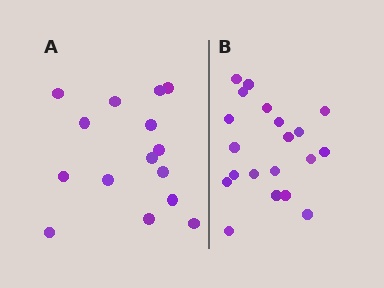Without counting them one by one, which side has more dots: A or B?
Region B (the right region) has more dots.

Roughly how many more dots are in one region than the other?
Region B has about 5 more dots than region A.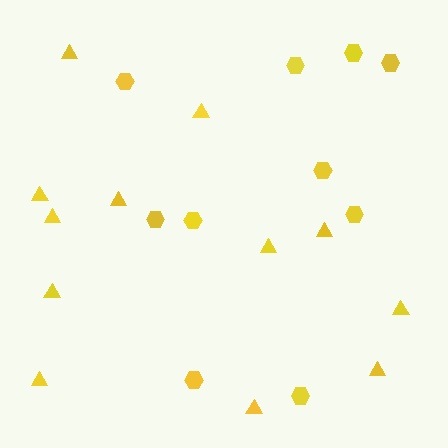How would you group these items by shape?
There are 2 groups: one group of hexagons (10) and one group of triangles (12).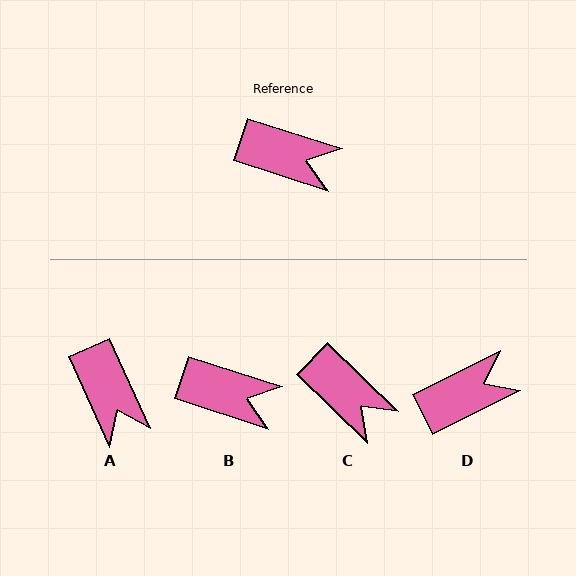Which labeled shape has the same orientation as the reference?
B.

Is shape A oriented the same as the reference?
No, it is off by about 48 degrees.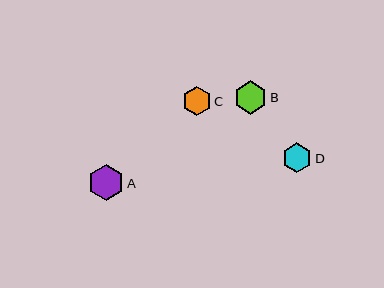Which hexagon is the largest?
Hexagon A is the largest with a size of approximately 36 pixels.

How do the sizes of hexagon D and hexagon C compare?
Hexagon D and hexagon C are approximately the same size.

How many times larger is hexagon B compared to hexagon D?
Hexagon B is approximately 1.1 times the size of hexagon D.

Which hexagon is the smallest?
Hexagon C is the smallest with a size of approximately 29 pixels.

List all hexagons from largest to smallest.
From largest to smallest: A, B, D, C.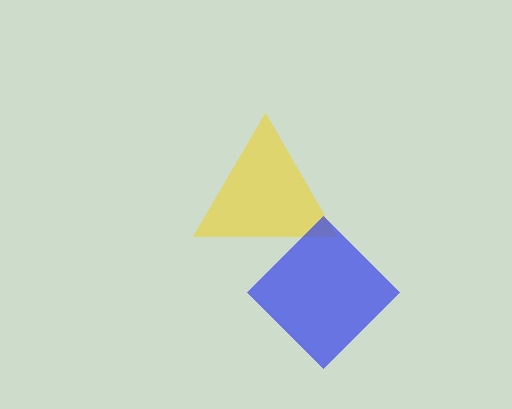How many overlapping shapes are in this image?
There are 2 overlapping shapes in the image.